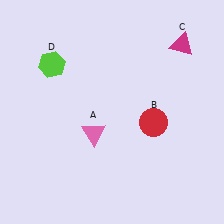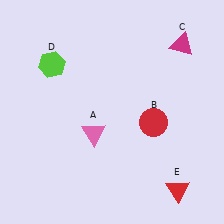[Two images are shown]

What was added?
A red triangle (E) was added in Image 2.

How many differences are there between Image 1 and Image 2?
There is 1 difference between the two images.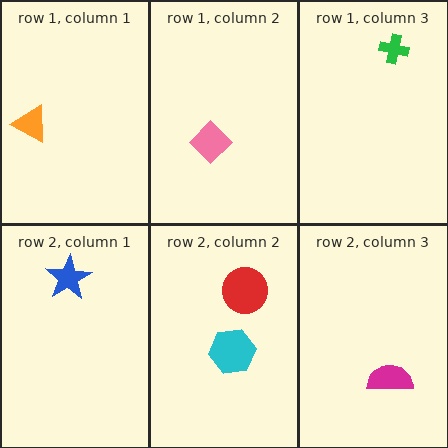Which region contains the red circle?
The row 2, column 2 region.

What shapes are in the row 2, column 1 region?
The blue star.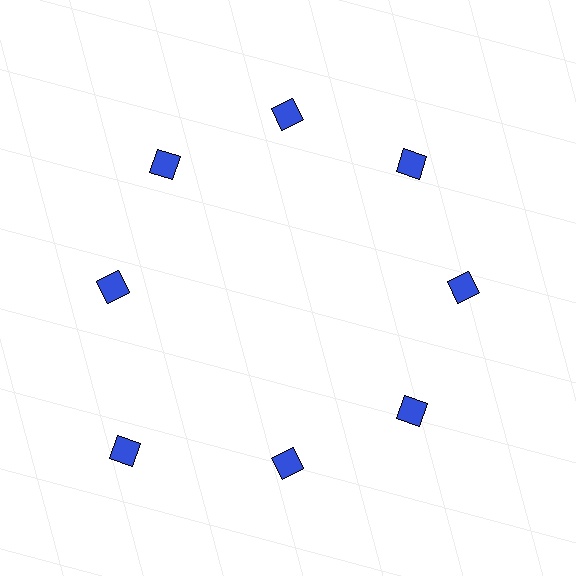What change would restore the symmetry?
The symmetry would be restored by moving it inward, back onto the ring so that all 8 diamonds sit at equal angles and equal distance from the center.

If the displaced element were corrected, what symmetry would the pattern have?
It would have 8-fold rotational symmetry — the pattern would map onto itself every 45 degrees.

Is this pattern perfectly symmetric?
No. The 8 blue diamonds are arranged in a ring, but one element near the 8 o'clock position is pushed outward from the center, breaking the 8-fold rotational symmetry.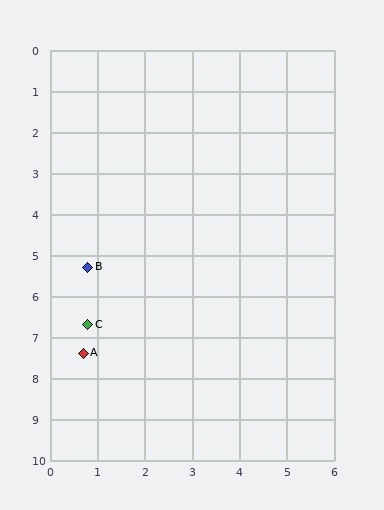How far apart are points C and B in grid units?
Points C and B are about 1.4 grid units apart.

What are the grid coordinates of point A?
Point A is at approximately (0.7, 7.4).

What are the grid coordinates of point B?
Point B is at approximately (0.8, 5.3).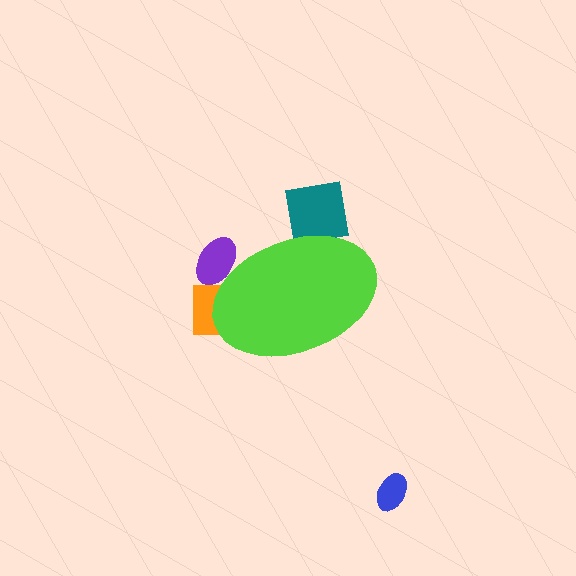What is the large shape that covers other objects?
A lime ellipse.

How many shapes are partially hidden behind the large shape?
3 shapes are partially hidden.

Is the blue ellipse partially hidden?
No, the blue ellipse is fully visible.